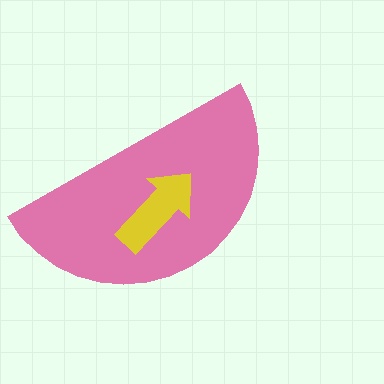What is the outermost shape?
The pink semicircle.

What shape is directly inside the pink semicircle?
The yellow arrow.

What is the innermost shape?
The yellow arrow.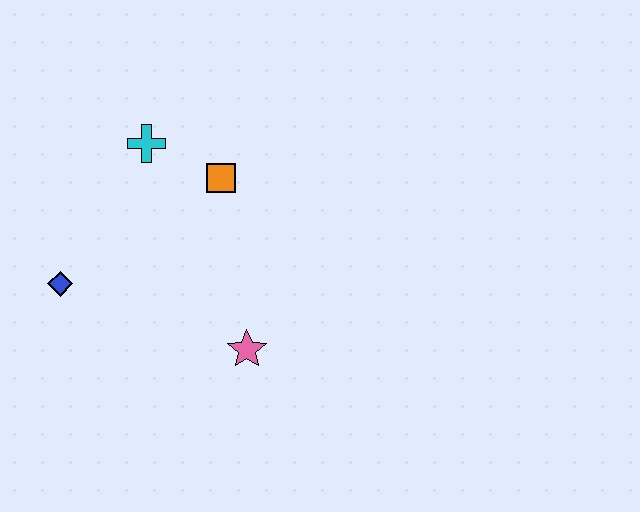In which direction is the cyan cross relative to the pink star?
The cyan cross is above the pink star.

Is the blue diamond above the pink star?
Yes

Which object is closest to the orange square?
The cyan cross is closest to the orange square.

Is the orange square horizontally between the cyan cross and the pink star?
Yes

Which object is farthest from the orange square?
The blue diamond is farthest from the orange square.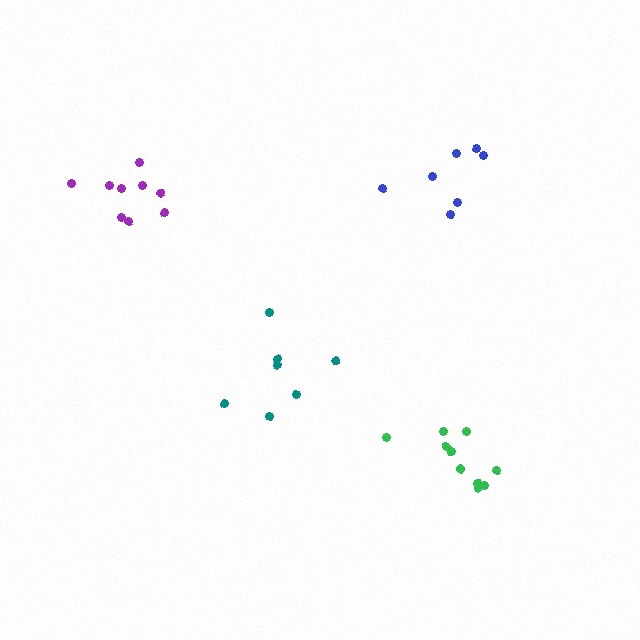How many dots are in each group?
Group 1: 10 dots, Group 2: 7 dots, Group 3: 9 dots, Group 4: 7 dots (33 total).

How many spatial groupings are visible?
There are 4 spatial groupings.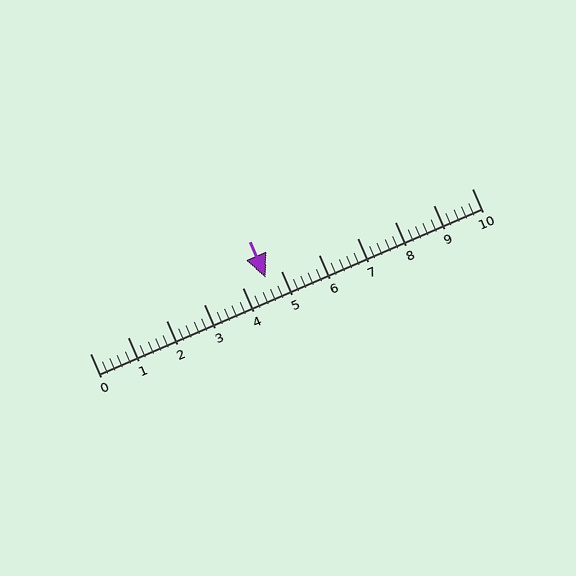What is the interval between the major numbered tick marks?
The major tick marks are spaced 1 units apart.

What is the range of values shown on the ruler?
The ruler shows values from 0 to 10.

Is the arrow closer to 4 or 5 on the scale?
The arrow is closer to 5.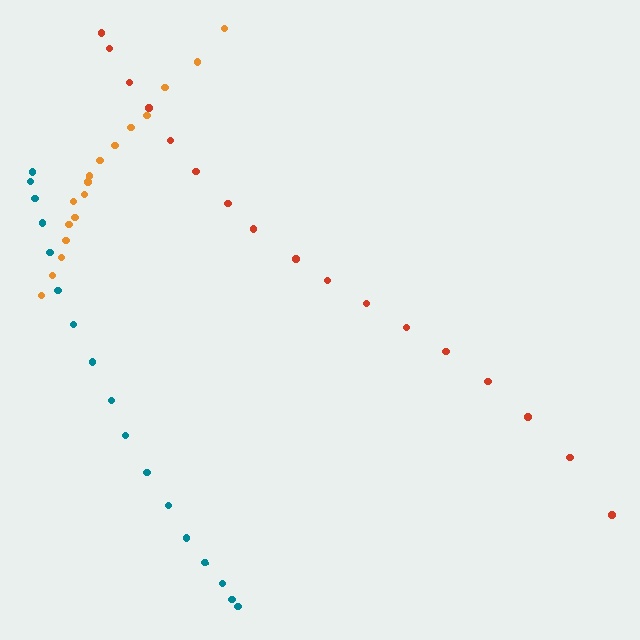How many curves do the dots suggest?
There are 3 distinct paths.